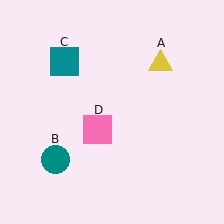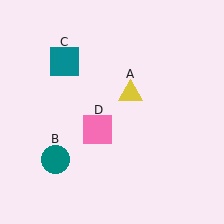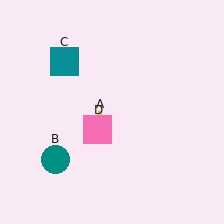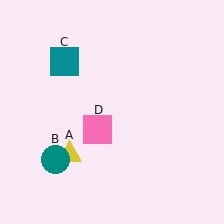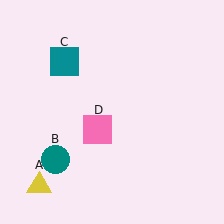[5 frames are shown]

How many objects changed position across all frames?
1 object changed position: yellow triangle (object A).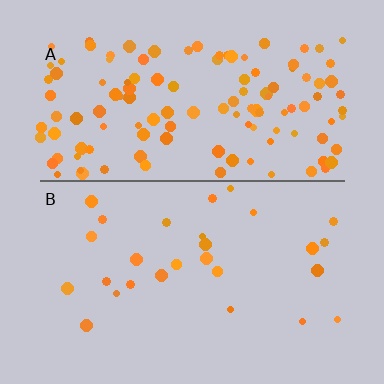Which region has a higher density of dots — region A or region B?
A (the top).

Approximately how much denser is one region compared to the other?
Approximately 4.5× — region A over region B.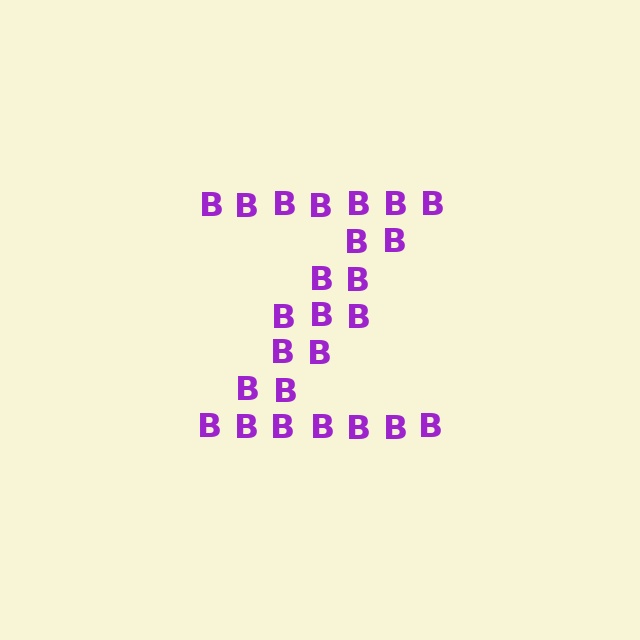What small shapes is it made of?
It is made of small letter B's.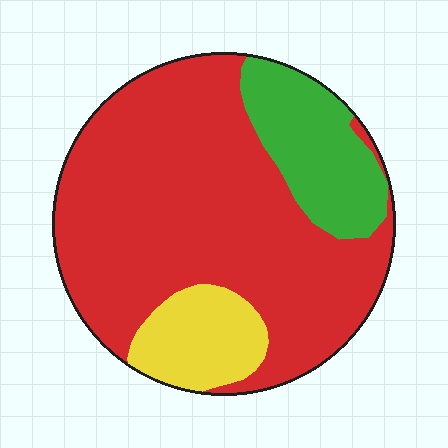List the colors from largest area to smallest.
From largest to smallest: red, green, yellow.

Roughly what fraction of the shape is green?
Green takes up less than a quarter of the shape.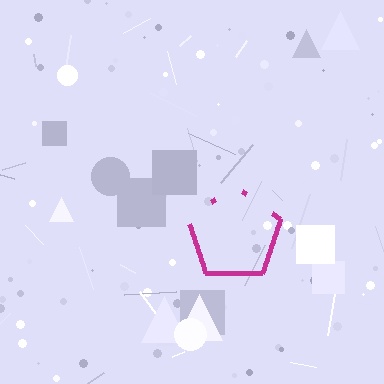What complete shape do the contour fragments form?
The contour fragments form a pentagon.